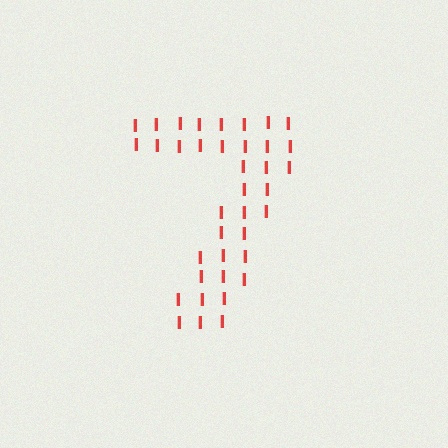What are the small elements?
The small elements are letter I's.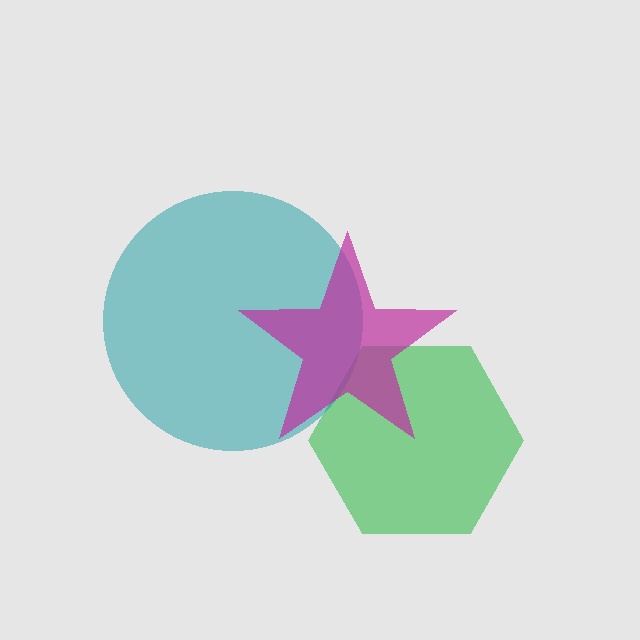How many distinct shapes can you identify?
There are 3 distinct shapes: a green hexagon, a teal circle, a magenta star.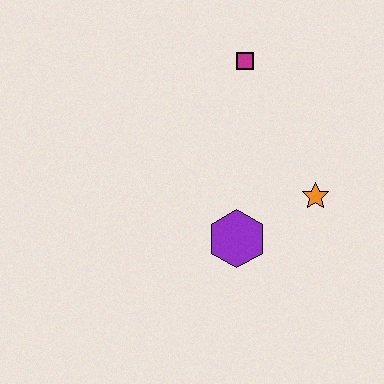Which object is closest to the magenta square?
The orange star is closest to the magenta square.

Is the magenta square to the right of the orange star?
No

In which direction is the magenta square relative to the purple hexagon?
The magenta square is above the purple hexagon.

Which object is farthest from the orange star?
The magenta square is farthest from the orange star.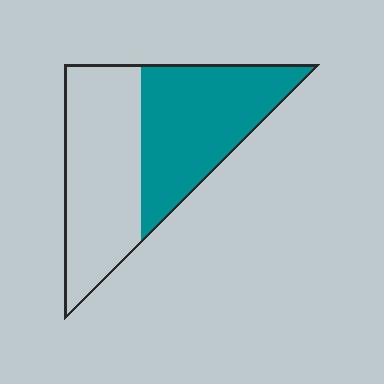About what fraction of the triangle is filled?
About one half (1/2).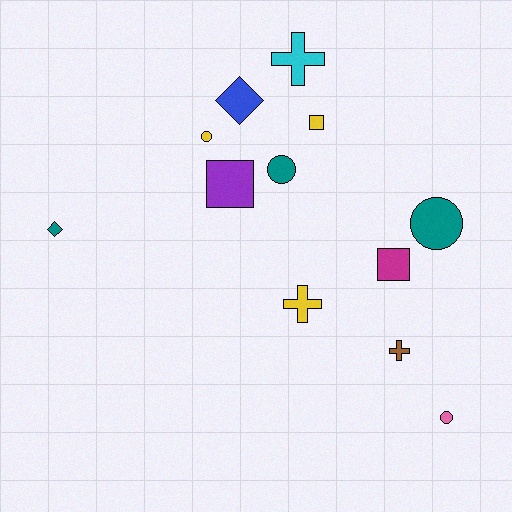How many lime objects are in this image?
There are no lime objects.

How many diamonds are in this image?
There are 2 diamonds.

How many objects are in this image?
There are 12 objects.